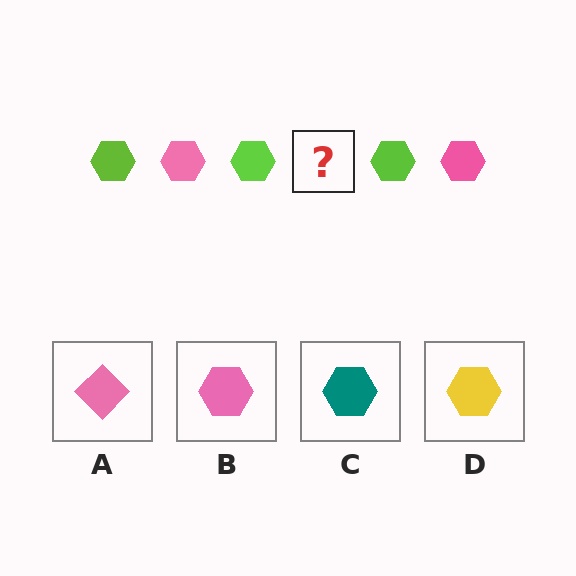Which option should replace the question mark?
Option B.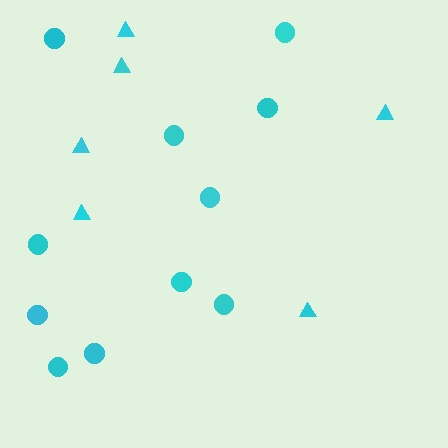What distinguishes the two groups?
There are 2 groups: one group of triangles (6) and one group of circles (11).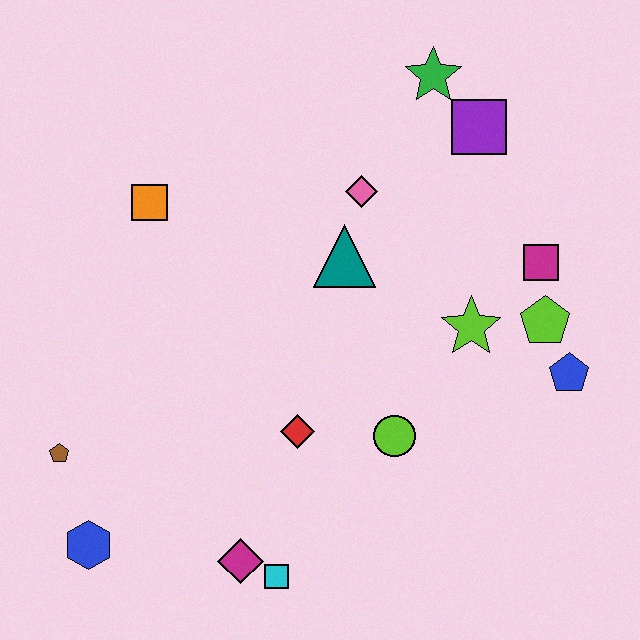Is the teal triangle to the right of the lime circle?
No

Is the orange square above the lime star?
Yes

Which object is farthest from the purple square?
The blue hexagon is farthest from the purple square.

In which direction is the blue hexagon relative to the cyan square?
The blue hexagon is to the left of the cyan square.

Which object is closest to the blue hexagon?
The brown pentagon is closest to the blue hexagon.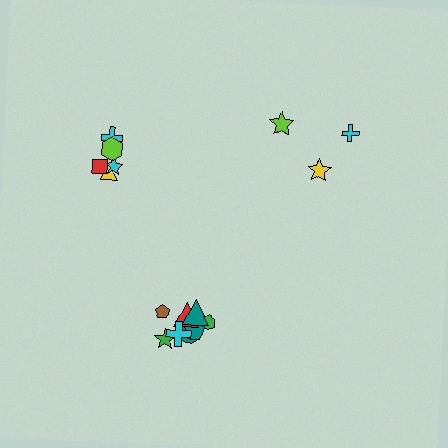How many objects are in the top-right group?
There are 3 objects.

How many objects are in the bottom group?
There are 8 objects.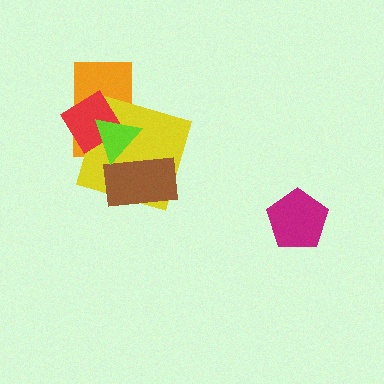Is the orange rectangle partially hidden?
Yes, it is partially covered by another shape.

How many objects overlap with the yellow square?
4 objects overlap with the yellow square.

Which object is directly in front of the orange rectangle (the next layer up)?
The yellow square is directly in front of the orange rectangle.